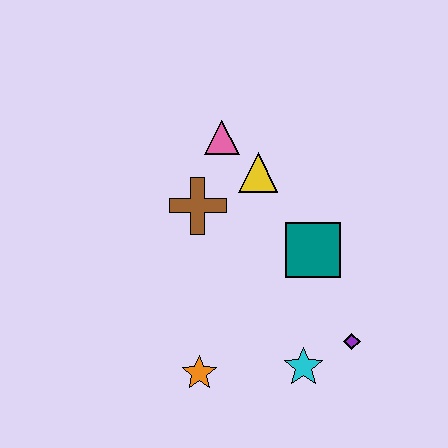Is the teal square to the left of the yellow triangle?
No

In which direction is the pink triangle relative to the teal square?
The pink triangle is above the teal square.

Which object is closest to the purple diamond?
The cyan star is closest to the purple diamond.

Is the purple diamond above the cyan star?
Yes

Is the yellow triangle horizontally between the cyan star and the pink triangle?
Yes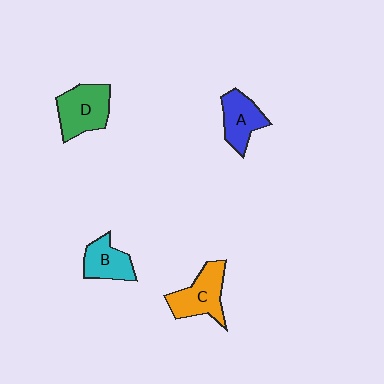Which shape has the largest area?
Shape D (green).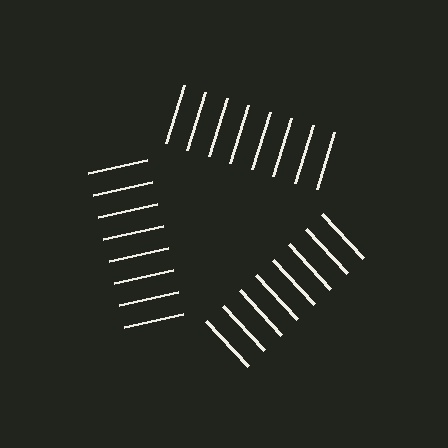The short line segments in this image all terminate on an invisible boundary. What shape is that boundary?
An illusory triangle — the line segments terminate on its edges but no continuous stroke is drawn.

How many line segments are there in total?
24 — 8 along each of the 3 edges.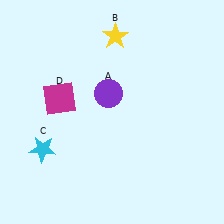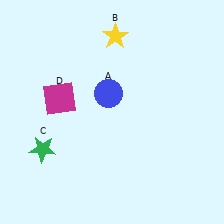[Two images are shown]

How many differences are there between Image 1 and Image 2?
There are 2 differences between the two images.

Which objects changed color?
A changed from purple to blue. C changed from cyan to green.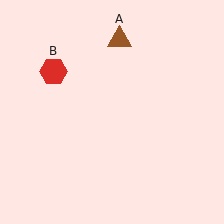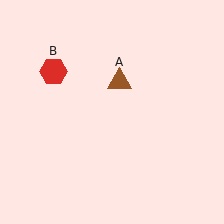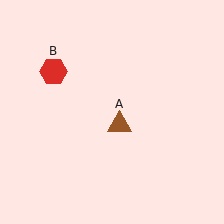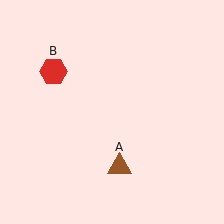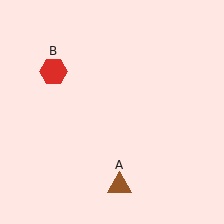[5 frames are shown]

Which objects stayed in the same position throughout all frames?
Red hexagon (object B) remained stationary.